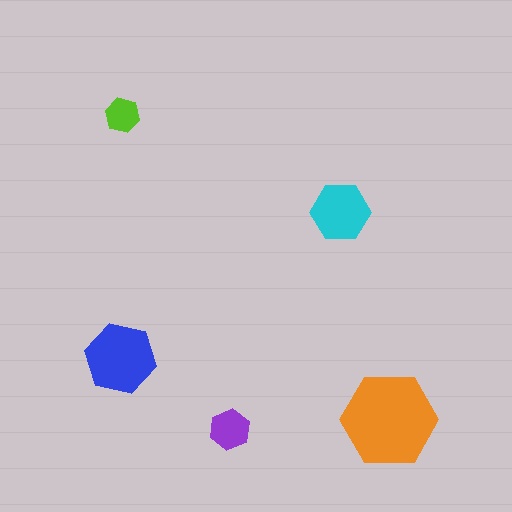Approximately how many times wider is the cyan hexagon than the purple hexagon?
About 1.5 times wider.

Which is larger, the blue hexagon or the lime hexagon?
The blue one.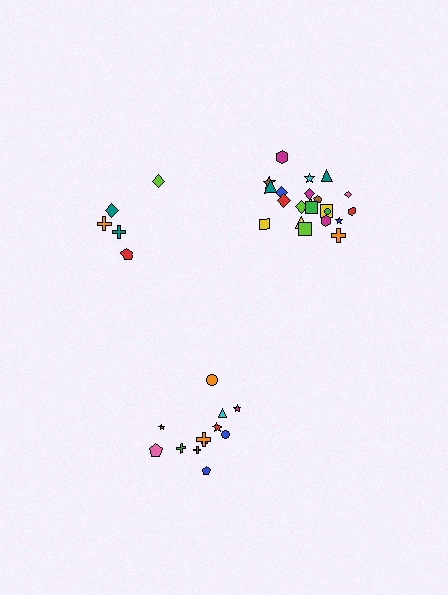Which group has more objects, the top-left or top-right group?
The top-right group.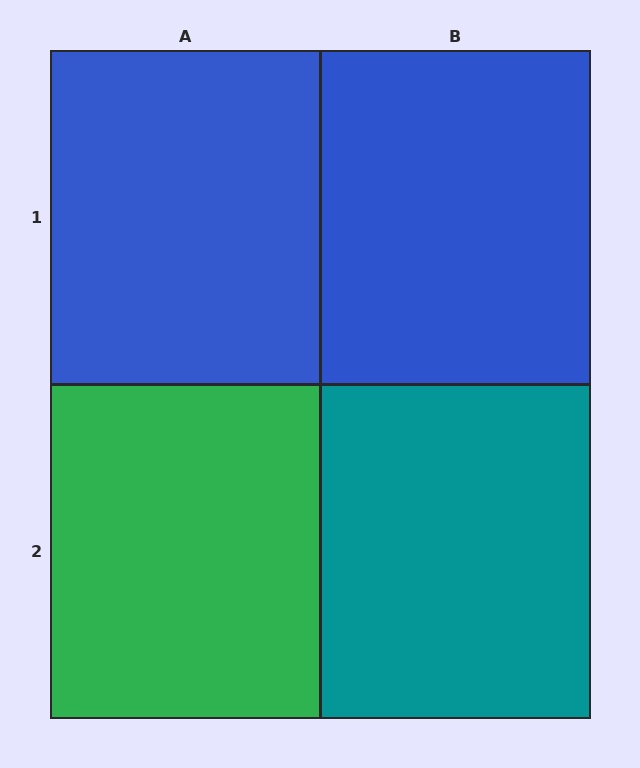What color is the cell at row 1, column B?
Blue.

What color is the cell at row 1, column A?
Blue.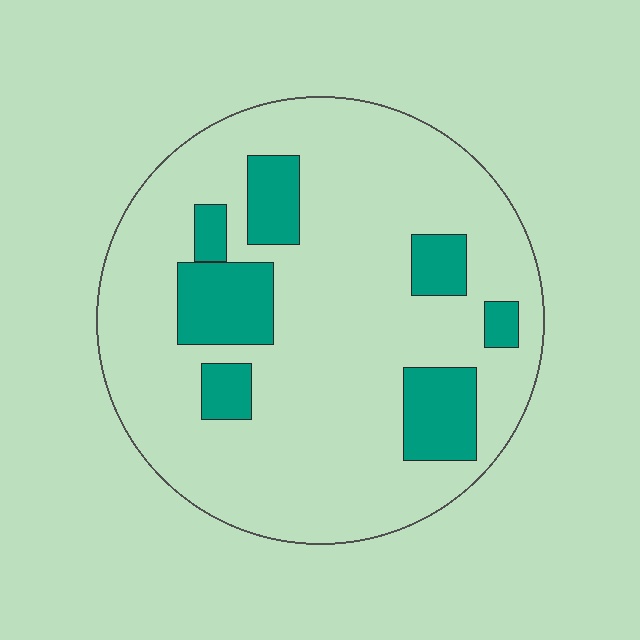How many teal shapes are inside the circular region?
7.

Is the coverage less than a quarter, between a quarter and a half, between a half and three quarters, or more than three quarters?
Less than a quarter.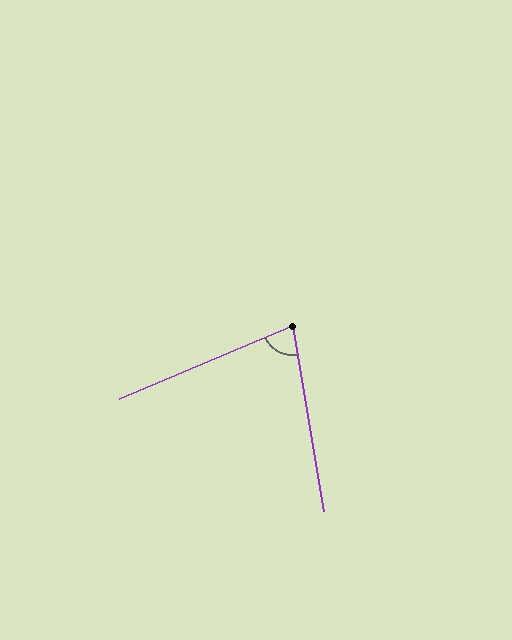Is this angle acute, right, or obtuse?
It is acute.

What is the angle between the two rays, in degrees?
Approximately 77 degrees.